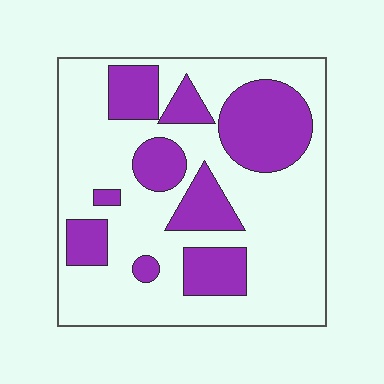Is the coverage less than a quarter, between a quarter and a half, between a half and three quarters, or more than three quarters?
Between a quarter and a half.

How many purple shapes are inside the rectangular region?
9.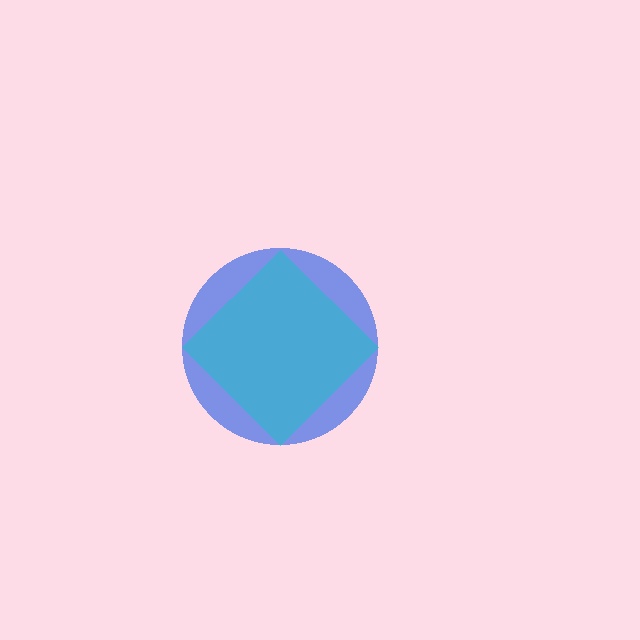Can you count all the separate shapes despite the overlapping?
Yes, there are 2 separate shapes.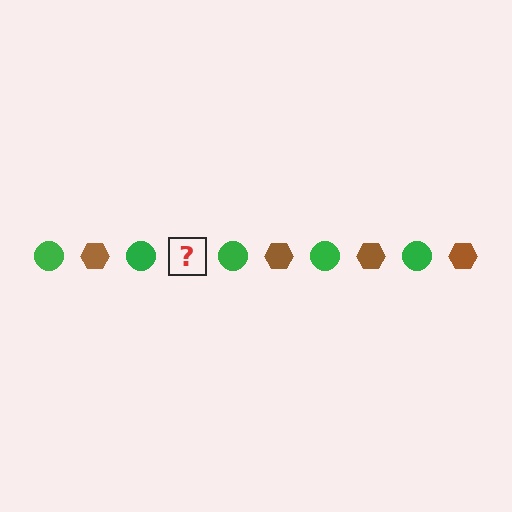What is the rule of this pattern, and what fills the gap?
The rule is that the pattern alternates between green circle and brown hexagon. The gap should be filled with a brown hexagon.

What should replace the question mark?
The question mark should be replaced with a brown hexagon.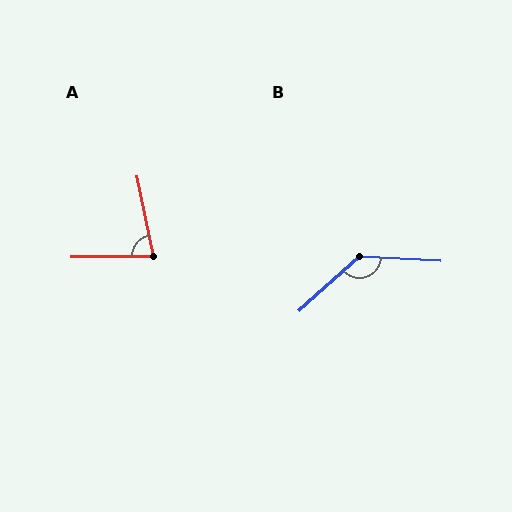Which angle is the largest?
B, at approximately 135 degrees.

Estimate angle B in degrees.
Approximately 135 degrees.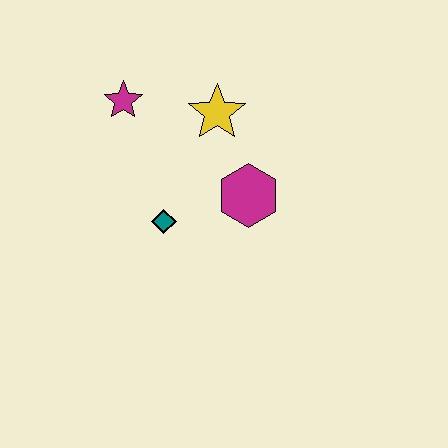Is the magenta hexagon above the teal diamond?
Yes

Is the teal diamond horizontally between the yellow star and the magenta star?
Yes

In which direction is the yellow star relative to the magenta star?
The yellow star is to the right of the magenta star.